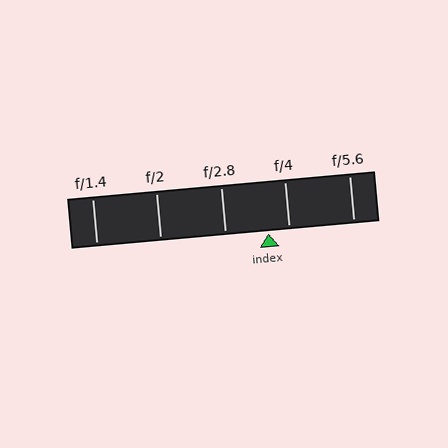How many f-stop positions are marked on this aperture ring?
There are 5 f-stop positions marked.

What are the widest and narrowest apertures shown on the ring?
The widest aperture shown is f/1.4 and the narrowest is f/5.6.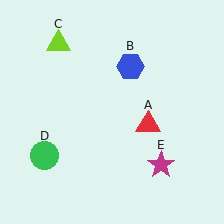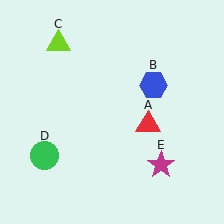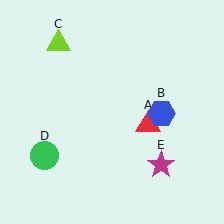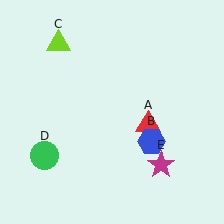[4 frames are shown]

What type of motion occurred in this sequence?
The blue hexagon (object B) rotated clockwise around the center of the scene.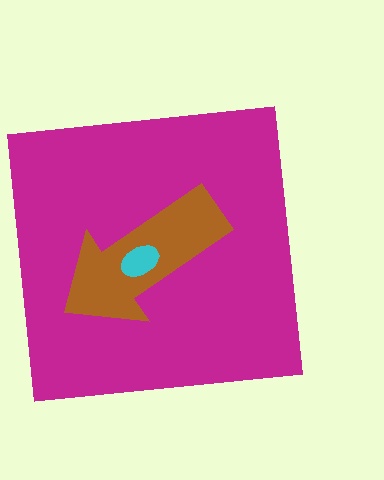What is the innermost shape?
The cyan ellipse.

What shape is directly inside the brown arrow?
The cyan ellipse.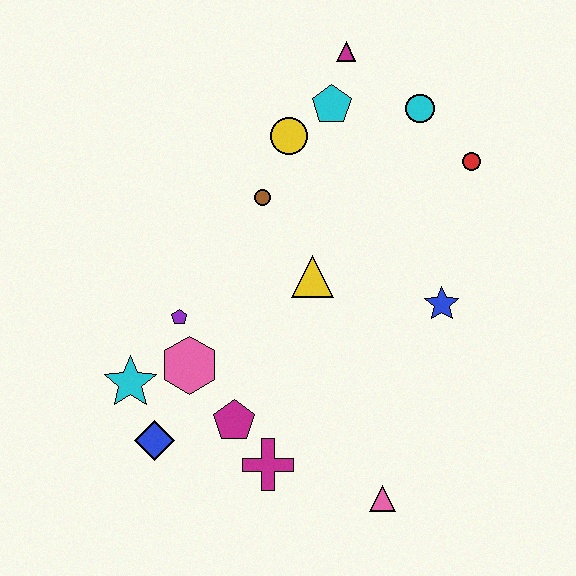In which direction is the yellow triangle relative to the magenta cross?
The yellow triangle is above the magenta cross.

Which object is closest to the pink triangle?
The magenta cross is closest to the pink triangle.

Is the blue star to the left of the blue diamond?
No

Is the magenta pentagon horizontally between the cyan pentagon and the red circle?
No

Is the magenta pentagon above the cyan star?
No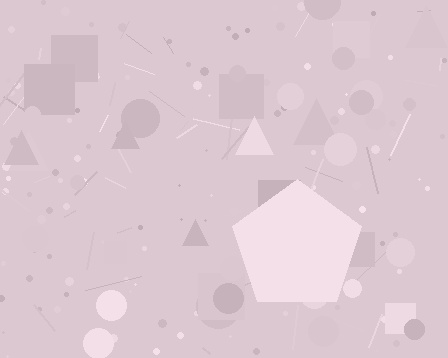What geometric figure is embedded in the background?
A pentagon is embedded in the background.